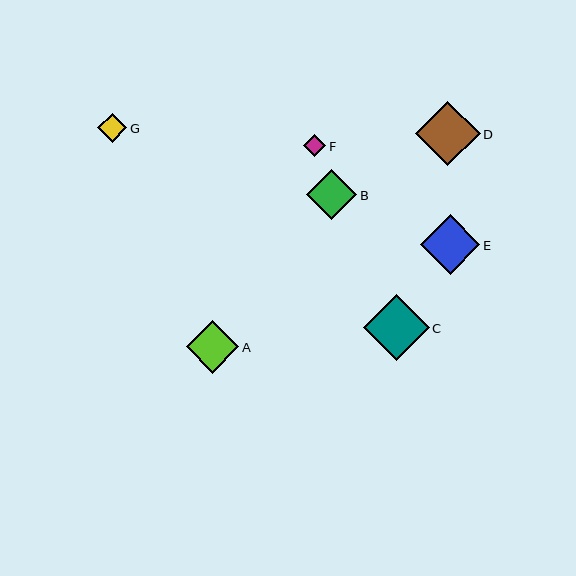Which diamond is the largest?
Diamond C is the largest with a size of approximately 66 pixels.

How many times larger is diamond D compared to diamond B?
Diamond D is approximately 1.3 times the size of diamond B.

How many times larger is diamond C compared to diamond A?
Diamond C is approximately 1.2 times the size of diamond A.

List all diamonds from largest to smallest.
From largest to smallest: C, D, E, A, B, G, F.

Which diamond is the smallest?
Diamond F is the smallest with a size of approximately 22 pixels.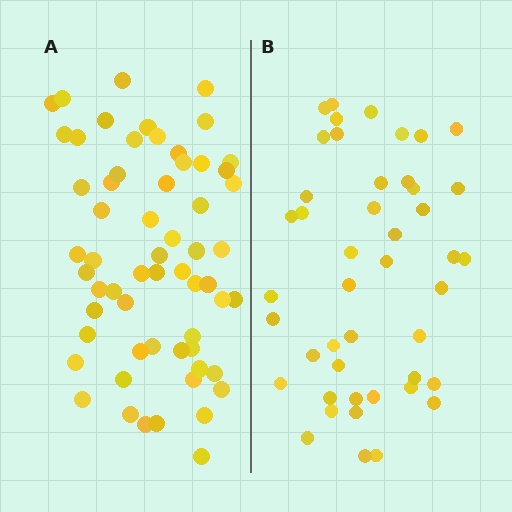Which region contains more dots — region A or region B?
Region A (the left region) has more dots.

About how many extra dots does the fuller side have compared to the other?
Region A has approximately 15 more dots than region B.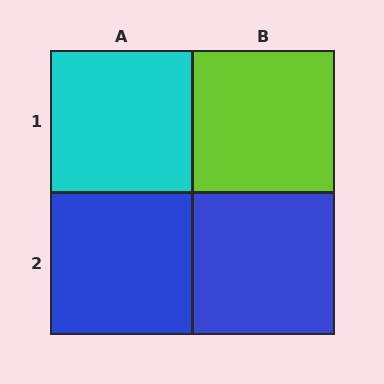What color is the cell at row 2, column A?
Blue.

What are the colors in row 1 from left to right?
Cyan, lime.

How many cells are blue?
2 cells are blue.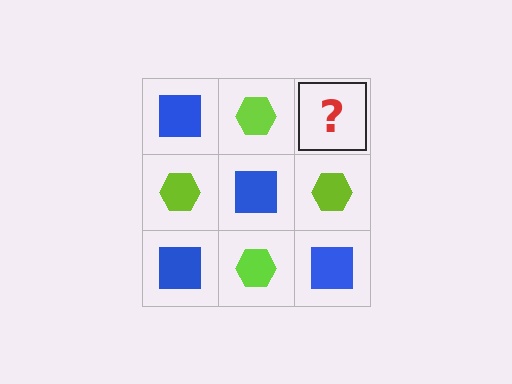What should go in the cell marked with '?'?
The missing cell should contain a blue square.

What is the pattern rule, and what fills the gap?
The rule is that it alternates blue square and lime hexagon in a checkerboard pattern. The gap should be filled with a blue square.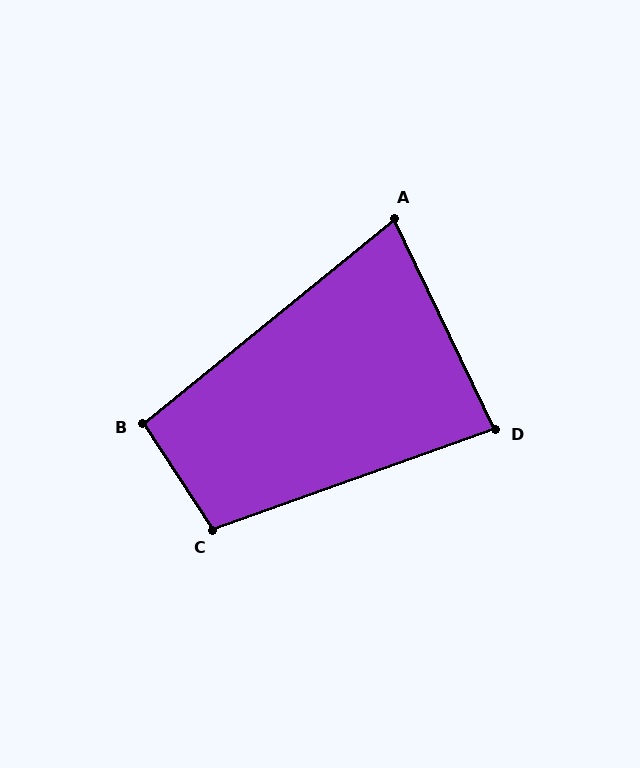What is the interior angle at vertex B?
Approximately 96 degrees (obtuse).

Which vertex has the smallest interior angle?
A, at approximately 76 degrees.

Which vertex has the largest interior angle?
C, at approximately 104 degrees.